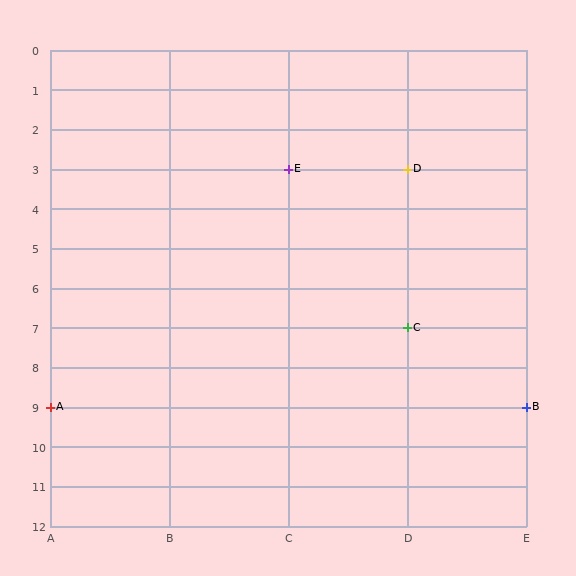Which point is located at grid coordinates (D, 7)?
Point C is at (D, 7).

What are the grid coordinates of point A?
Point A is at grid coordinates (A, 9).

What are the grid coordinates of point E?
Point E is at grid coordinates (C, 3).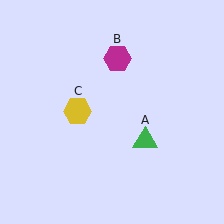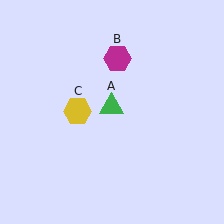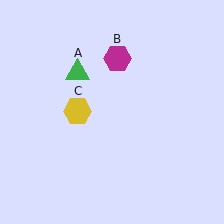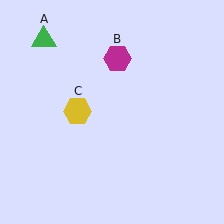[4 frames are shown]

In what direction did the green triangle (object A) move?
The green triangle (object A) moved up and to the left.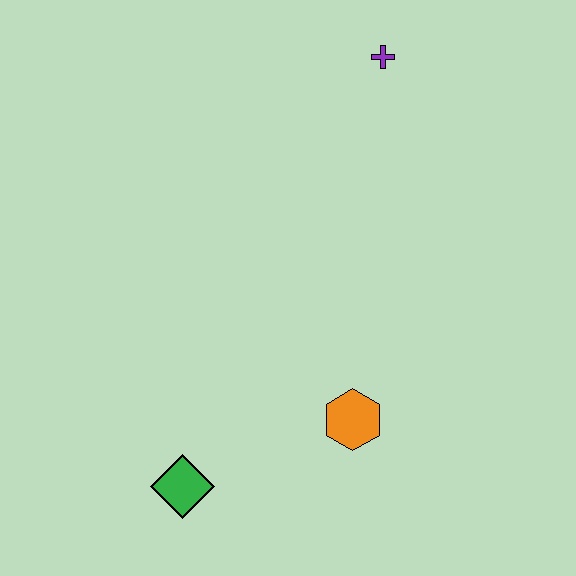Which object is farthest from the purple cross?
The green diamond is farthest from the purple cross.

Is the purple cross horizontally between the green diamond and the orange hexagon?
No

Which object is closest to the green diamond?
The orange hexagon is closest to the green diamond.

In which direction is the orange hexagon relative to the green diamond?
The orange hexagon is to the right of the green diamond.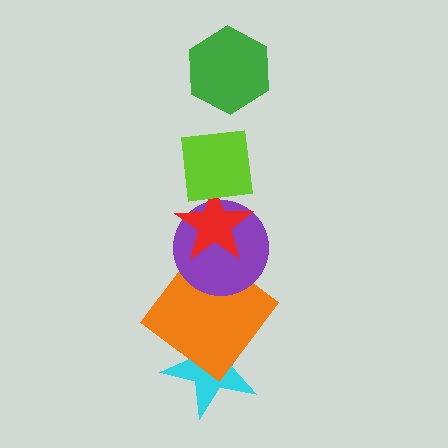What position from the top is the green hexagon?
The green hexagon is 1st from the top.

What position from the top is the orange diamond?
The orange diamond is 5th from the top.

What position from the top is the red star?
The red star is 3rd from the top.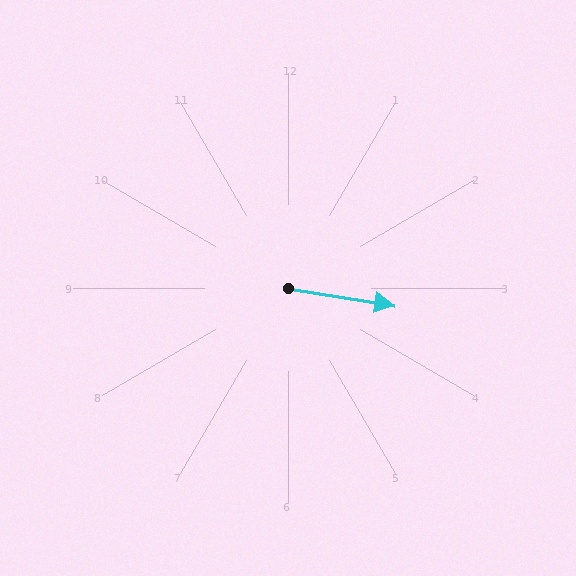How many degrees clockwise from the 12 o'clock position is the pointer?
Approximately 99 degrees.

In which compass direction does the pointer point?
East.